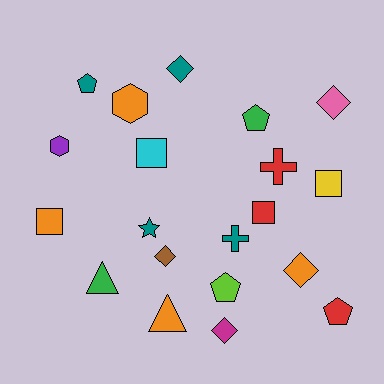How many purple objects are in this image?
There is 1 purple object.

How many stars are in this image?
There is 1 star.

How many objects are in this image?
There are 20 objects.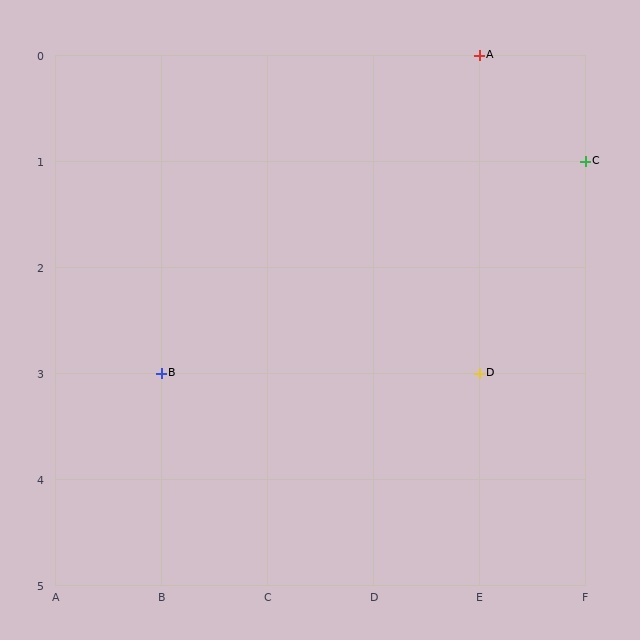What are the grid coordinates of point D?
Point D is at grid coordinates (E, 3).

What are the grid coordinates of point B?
Point B is at grid coordinates (B, 3).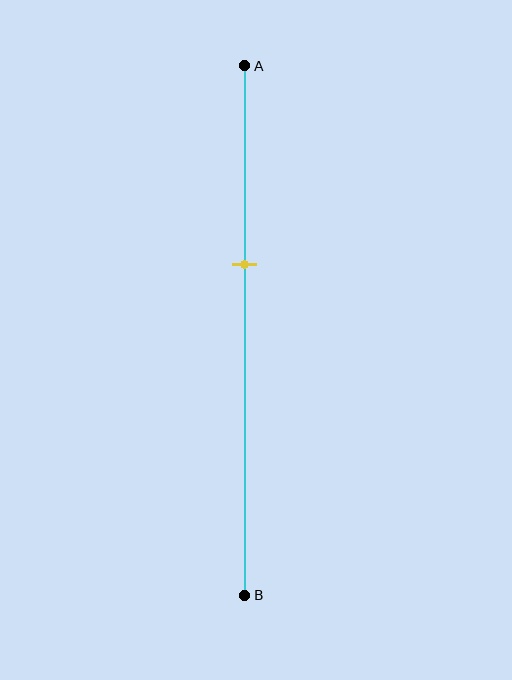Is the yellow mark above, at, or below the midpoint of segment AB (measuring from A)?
The yellow mark is above the midpoint of segment AB.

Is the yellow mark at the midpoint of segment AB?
No, the mark is at about 40% from A, not at the 50% midpoint.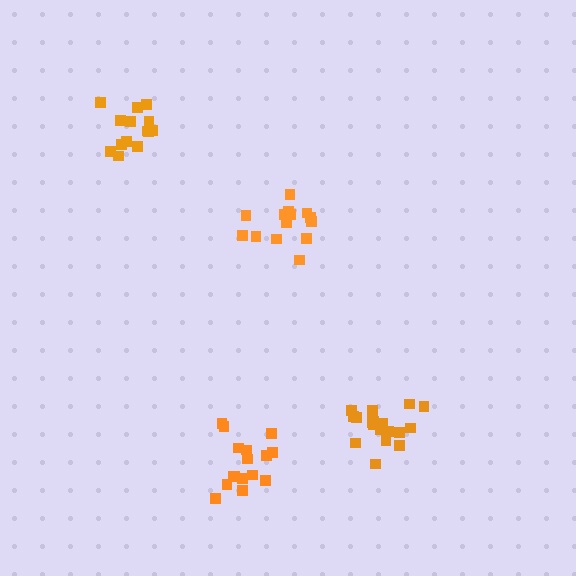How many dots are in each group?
Group 1: 14 dots, Group 2: 14 dots, Group 3: 19 dots, Group 4: 16 dots (63 total).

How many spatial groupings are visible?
There are 4 spatial groupings.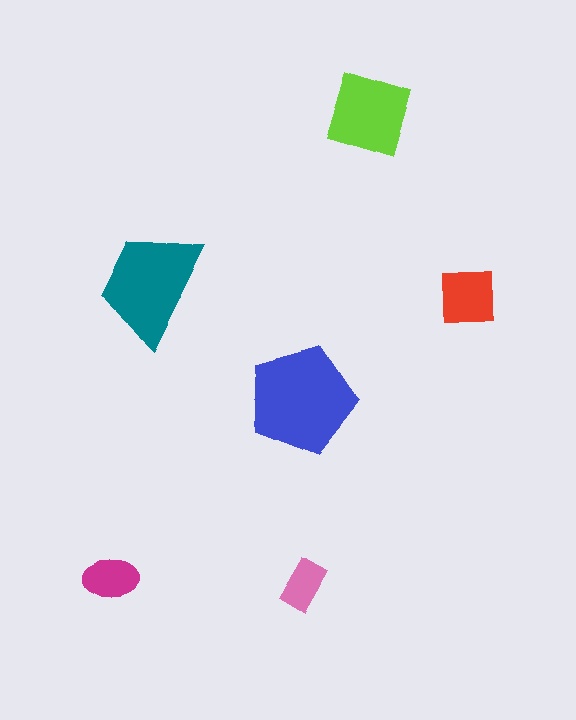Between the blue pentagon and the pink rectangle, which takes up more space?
The blue pentagon.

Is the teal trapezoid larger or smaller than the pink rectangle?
Larger.